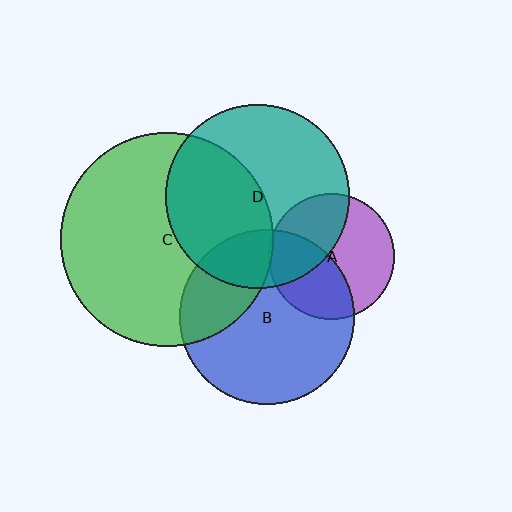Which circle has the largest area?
Circle C (green).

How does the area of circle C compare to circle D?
Approximately 1.3 times.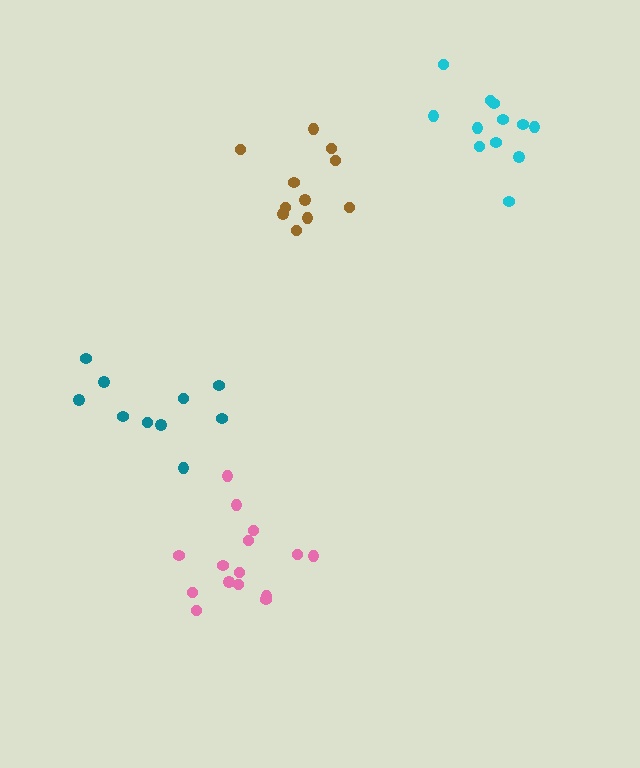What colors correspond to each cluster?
The clusters are colored: cyan, pink, teal, brown.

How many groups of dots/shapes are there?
There are 4 groups.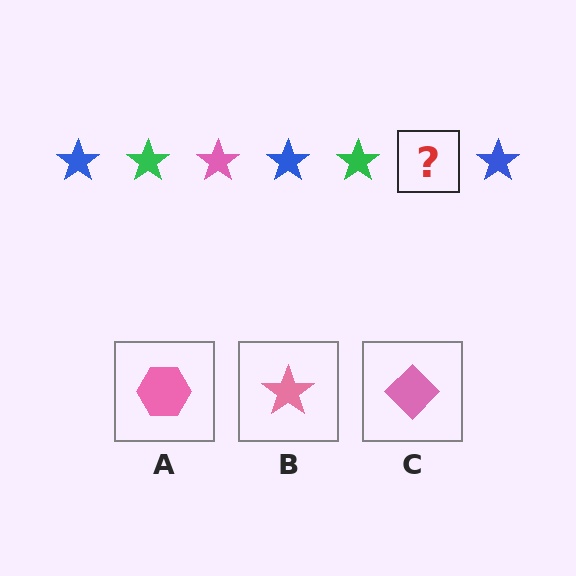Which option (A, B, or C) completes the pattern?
B.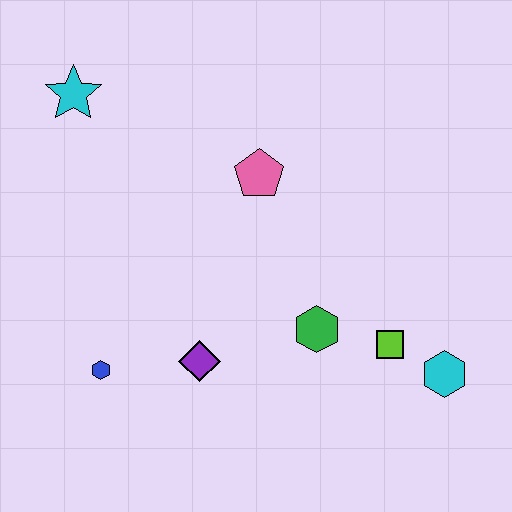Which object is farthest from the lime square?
The cyan star is farthest from the lime square.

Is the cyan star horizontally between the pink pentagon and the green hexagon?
No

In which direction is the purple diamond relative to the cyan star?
The purple diamond is below the cyan star.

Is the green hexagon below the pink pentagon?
Yes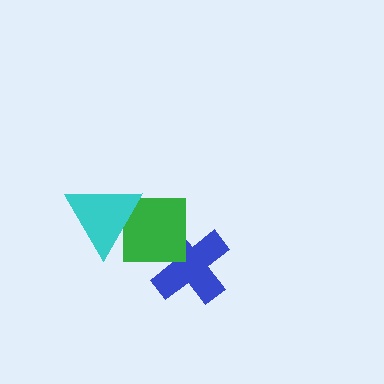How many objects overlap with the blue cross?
1 object overlaps with the blue cross.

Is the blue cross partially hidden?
Yes, it is partially covered by another shape.